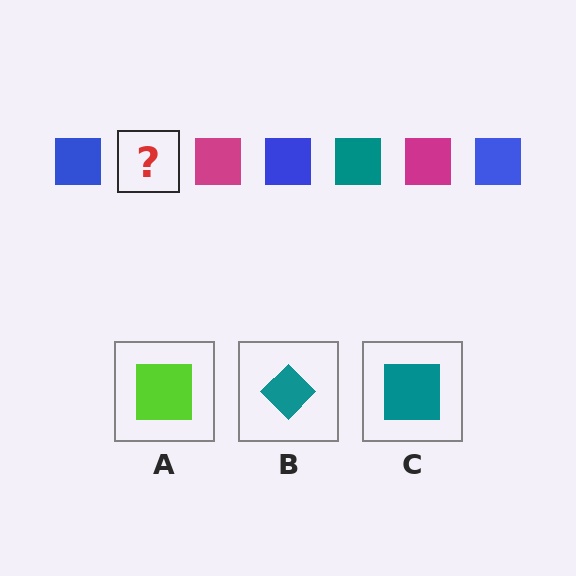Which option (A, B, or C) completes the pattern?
C.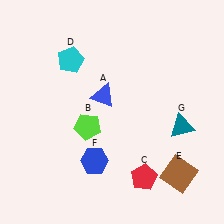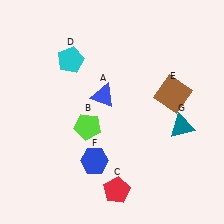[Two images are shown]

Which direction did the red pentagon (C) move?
The red pentagon (C) moved left.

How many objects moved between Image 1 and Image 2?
2 objects moved between the two images.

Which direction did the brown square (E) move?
The brown square (E) moved up.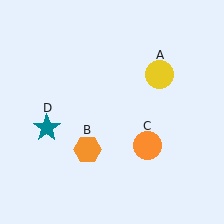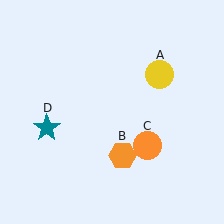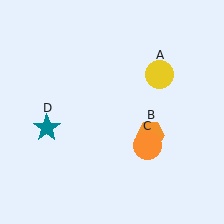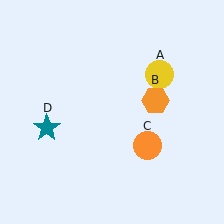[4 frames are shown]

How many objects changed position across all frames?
1 object changed position: orange hexagon (object B).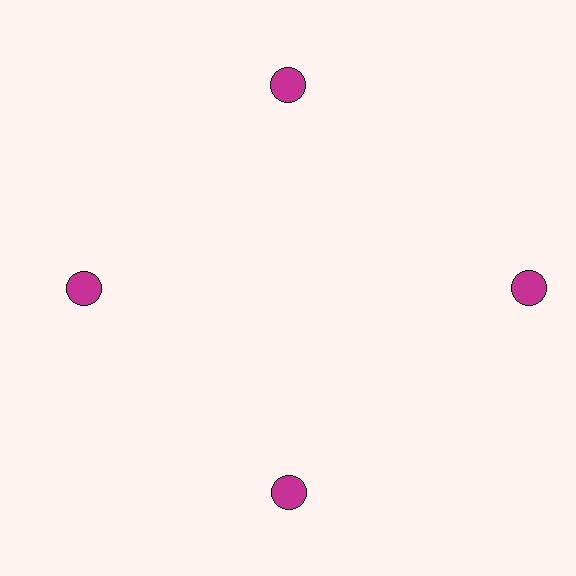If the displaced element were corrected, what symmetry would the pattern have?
It would have 4-fold rotational symmetry — the pattern would map onto itself every 90 degrees.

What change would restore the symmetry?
The symmetry would be restored by moving it inward, back onto the ring so that all 4 circles sit at equal angles and equal distance from the center.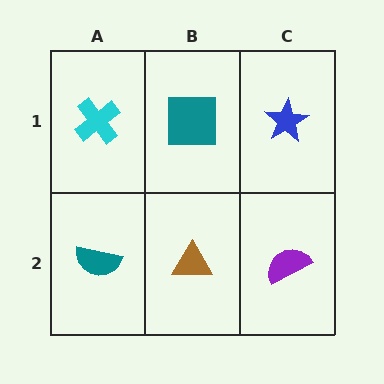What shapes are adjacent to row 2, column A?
A cyan cross (row 1, column A), a brown triangle (row 2, column B).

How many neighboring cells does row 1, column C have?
2.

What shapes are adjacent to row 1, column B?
A brown triangle (row 2, column B), a cyan cross (row 1, column A), a blue star (row 1, column C).